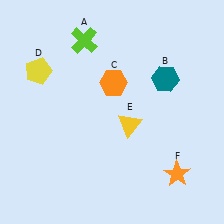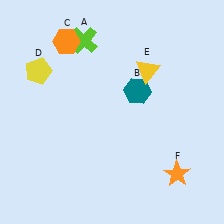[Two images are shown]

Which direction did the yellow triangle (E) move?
The yellow triangle (E) moved up.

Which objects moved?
The objects that moved are: the teal hexagon (B), the orange hexagon (C), the yellow triangle (E).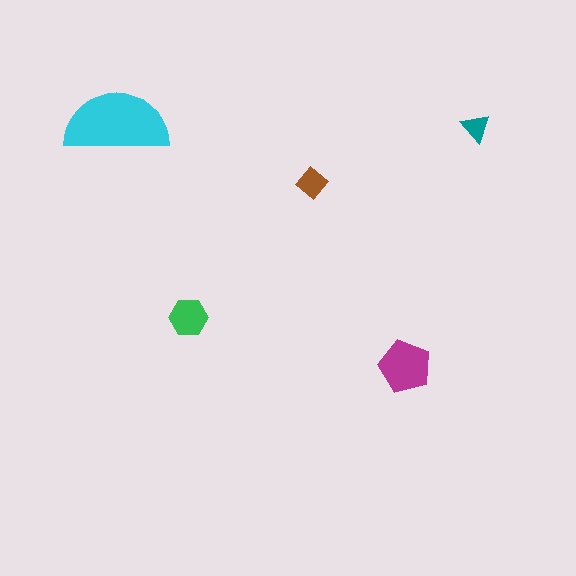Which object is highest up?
The cyan semicircle is topmost.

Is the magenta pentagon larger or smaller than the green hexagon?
Larger.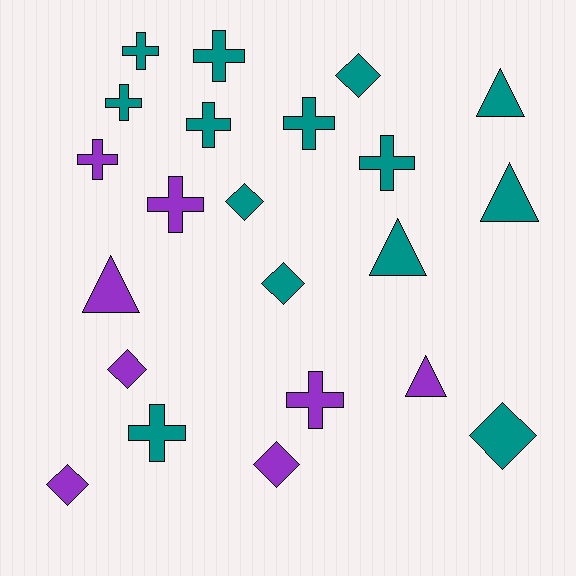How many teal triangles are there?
There are 3 teal triangles.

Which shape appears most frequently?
Cross, with 10 objects.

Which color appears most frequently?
Teal, with 14 objects.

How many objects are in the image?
There are 22 objects.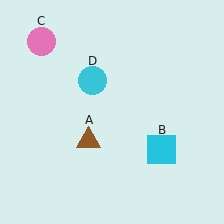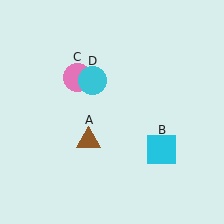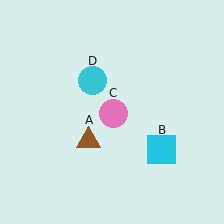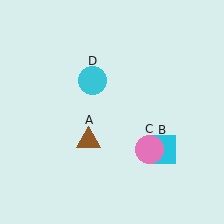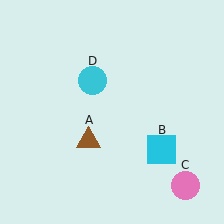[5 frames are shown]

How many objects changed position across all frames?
1 object changed position: pink circle (object C).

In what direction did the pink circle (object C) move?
The pink circle (object C) moved down and to the right.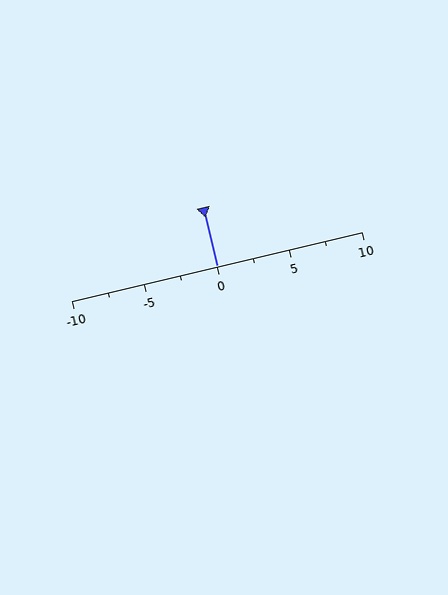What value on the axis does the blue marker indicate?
The marker indicates approximately 0.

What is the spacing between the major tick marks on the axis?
The major ticks are spaced 5 apart.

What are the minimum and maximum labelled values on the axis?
The axis runs from -10 to 10.